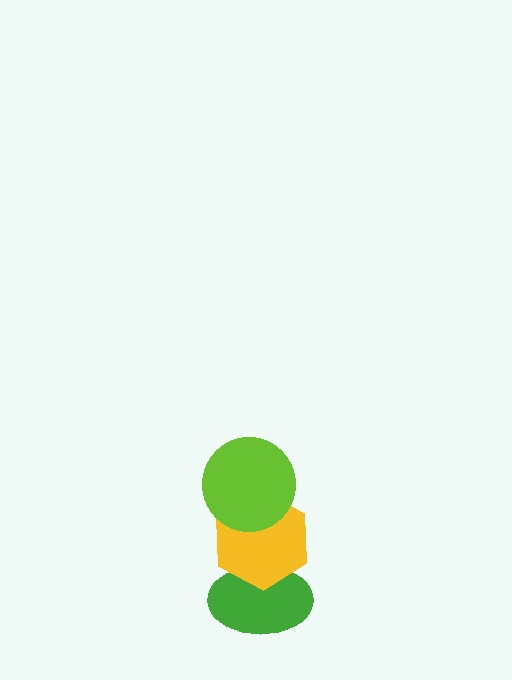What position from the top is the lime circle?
The lime circle is 1st from the top.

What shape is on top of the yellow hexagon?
The lime circle is on top of the yellow hexagon.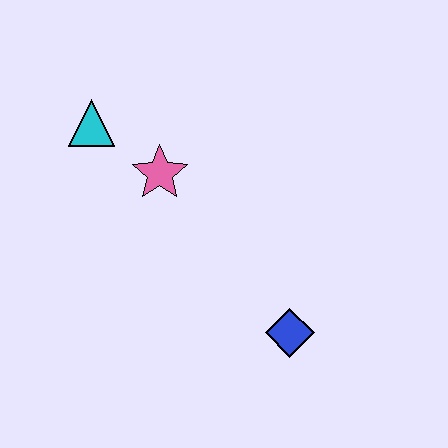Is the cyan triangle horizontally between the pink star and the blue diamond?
No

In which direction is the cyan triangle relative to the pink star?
The cyan triangle is to the left of the pink star.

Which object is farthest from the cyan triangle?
The blue diamond is farthest from the cyan triangle.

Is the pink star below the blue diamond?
No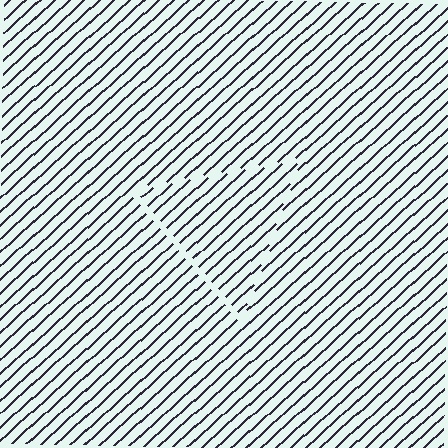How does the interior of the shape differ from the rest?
The interior of the shape contains the same grating, shifted by half a period — the contour is defined by the phase discontinuity where line-ends from the inner and outer gratings abut.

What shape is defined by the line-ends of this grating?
An illusory triangle. The interior of the shape contains the same grating, shifted by half a period — the contour is defined by the phase discontinuity where line-ends from the inner and outer gratings abut.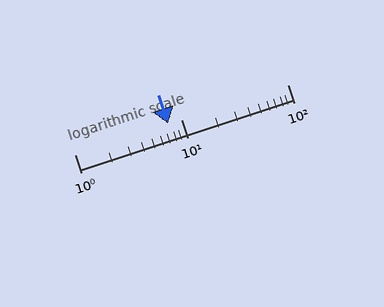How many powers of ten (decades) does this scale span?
The scale spans 2 decades, from 1 to 100.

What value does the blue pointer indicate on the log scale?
The pointer indicates approximately 7.5.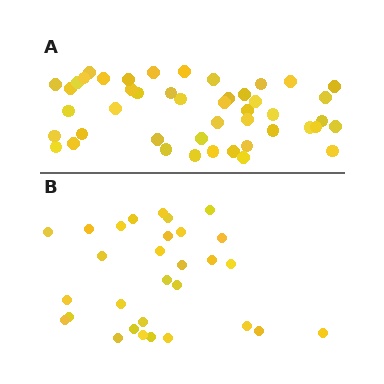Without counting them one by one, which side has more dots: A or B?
Region A (the top region) has more dots.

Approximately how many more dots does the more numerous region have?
Region A has approximately 15 more dots than region B.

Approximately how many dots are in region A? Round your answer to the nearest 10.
About 50 dots. (The exact count is 46, which rounds to 50.)